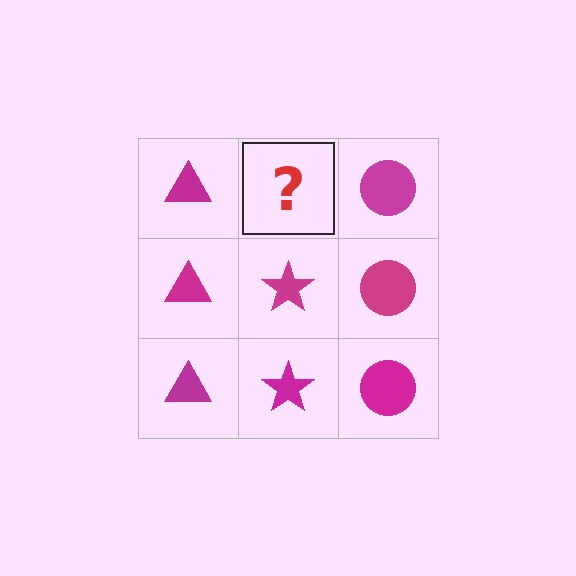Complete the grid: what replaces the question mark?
The question mark should be replaced with a magenta star.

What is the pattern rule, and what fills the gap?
The rule is that each column has a consistent shape. The gap should be filled with a magenta star.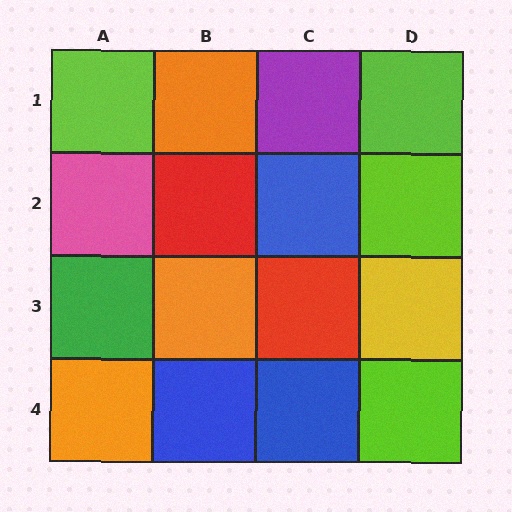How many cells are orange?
3 cells are orange.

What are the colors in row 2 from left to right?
Pink, red, blue, lime.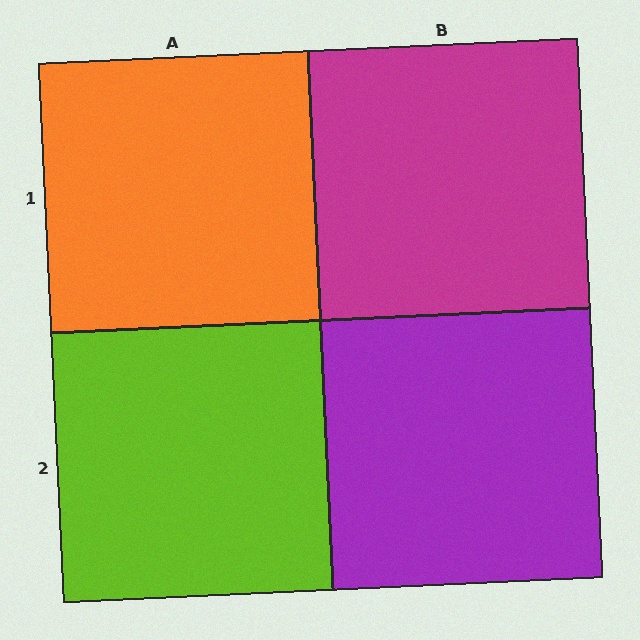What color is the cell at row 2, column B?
Purple.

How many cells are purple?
1 cell is purple.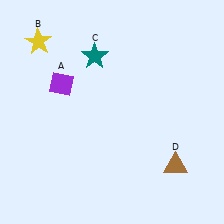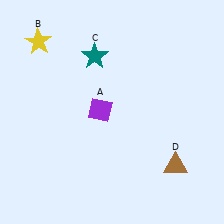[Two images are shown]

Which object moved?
The purple diamond (A) moved right.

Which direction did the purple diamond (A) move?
The purple diamond (A) moved right.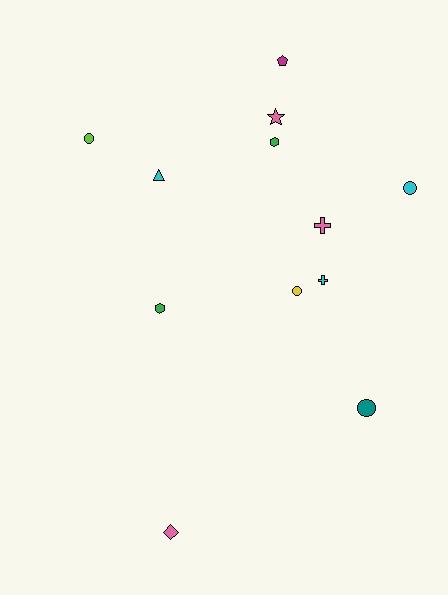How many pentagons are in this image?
There is 1 pentagon.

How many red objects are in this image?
There are no red objects.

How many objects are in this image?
There are 12 objects.